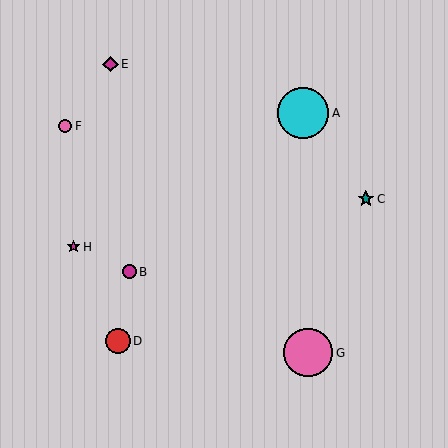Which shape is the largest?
The cyan circle (labeled A) is the largest.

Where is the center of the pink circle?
The center of the pink circle is at (65, 126).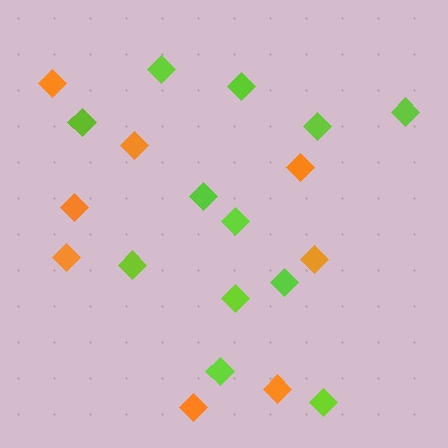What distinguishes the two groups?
There are 2 groups: one group of lime diamonds (12) and one group of orange diamonds (8).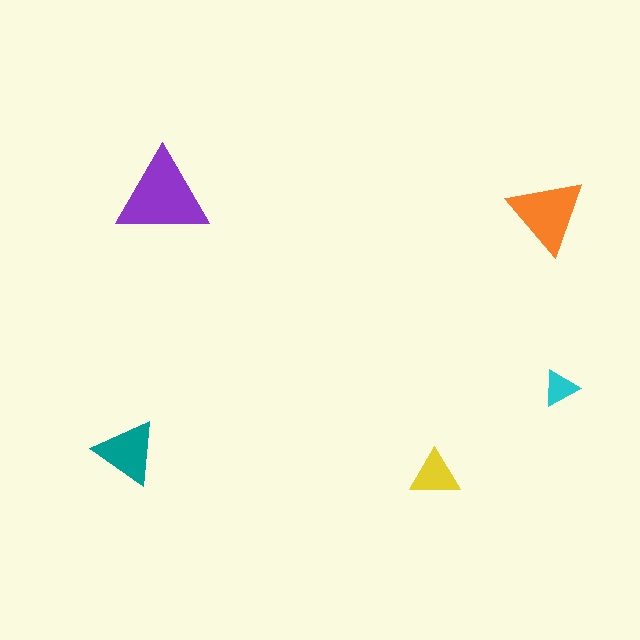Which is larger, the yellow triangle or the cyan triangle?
The yellow one.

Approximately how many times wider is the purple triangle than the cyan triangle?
About 2.5 times wider.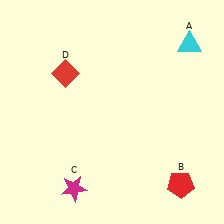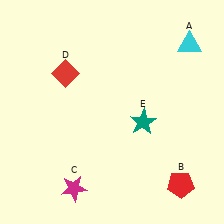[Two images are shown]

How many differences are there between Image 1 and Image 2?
There is 1 difference between the two images.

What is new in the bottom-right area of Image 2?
A teal star (E) was added in the bottom-right area of Image 2.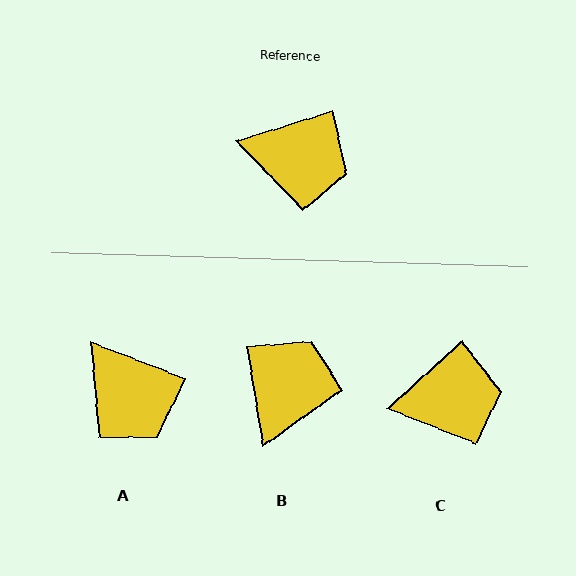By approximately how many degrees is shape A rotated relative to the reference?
Approximately 39 degrees clockwise.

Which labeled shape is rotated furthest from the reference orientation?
B, about 82 degrees away.